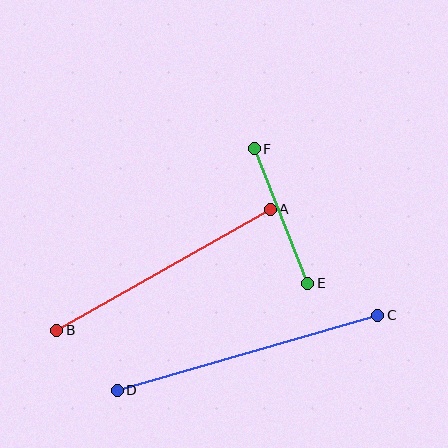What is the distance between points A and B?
The distance is approximately 245 pixels.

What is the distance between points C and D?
The distance is approximately 271 pixels.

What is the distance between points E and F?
The distance is approximately 145 pixels.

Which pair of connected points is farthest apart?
Points C and D are farthest apart.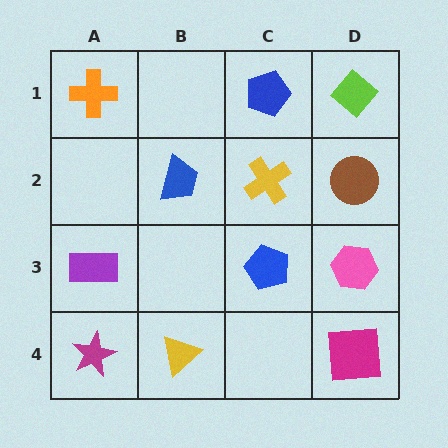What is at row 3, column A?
A purple rectangle.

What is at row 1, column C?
A blue pentagon.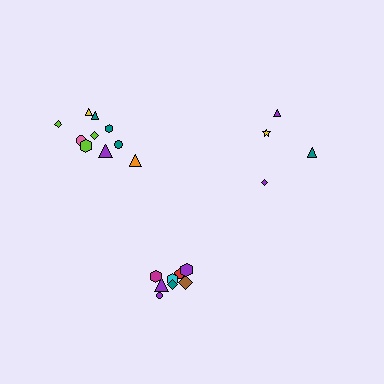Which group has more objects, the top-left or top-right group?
The top-left group.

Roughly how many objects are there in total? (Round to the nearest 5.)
Roughly 20 objects in total.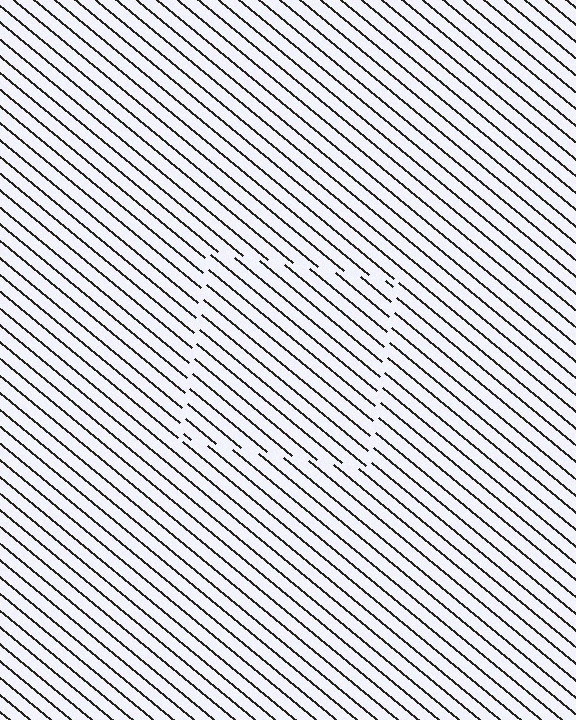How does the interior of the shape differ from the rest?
The interior of the shape contains the same grating, shifted by half a period — the contour is defined by the phase discontinuity where line-ends from the inner and outer gratings abut.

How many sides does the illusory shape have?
4 sides — the line-ends trace a square.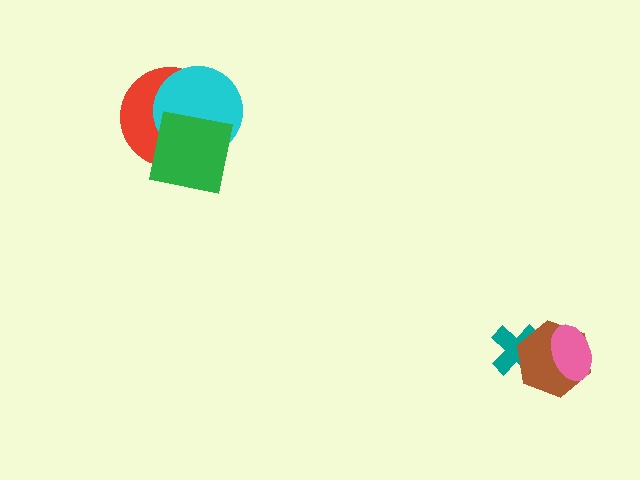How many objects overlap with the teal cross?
1 object overlaps with the teal cross.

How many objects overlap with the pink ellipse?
1 object overlaps with the pink ellipse.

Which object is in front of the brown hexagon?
The pink ellipse is in front of the brown hexagon.